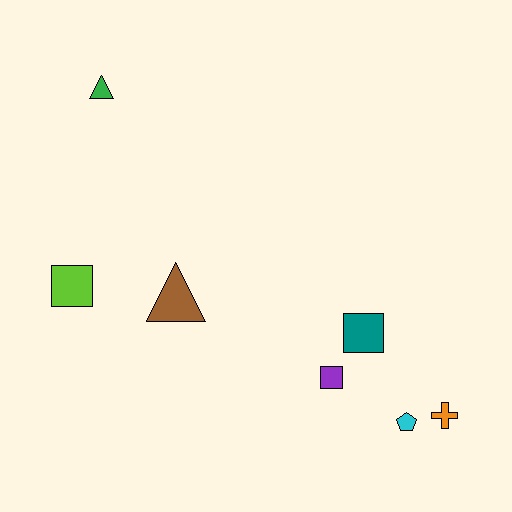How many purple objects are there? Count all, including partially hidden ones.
There is 1 purple object.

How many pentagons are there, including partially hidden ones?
There is 1 pentagon.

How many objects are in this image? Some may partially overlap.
There are 7 objects.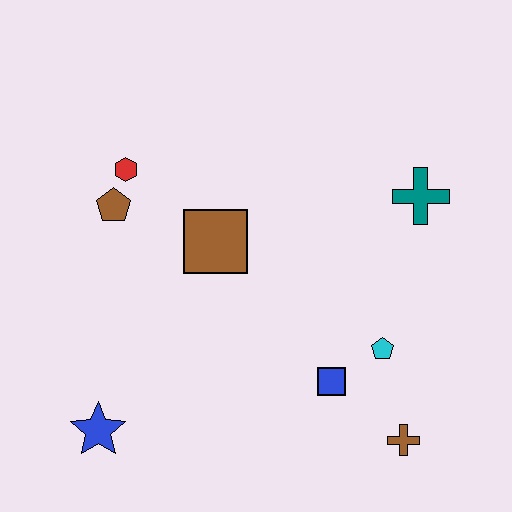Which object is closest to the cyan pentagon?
The blue square is closest to the cyan pentagon.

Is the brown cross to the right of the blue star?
Yes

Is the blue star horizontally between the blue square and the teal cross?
No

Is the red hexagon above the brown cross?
Yes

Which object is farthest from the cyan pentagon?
The red hexagon is farthest from the cyan pentagon.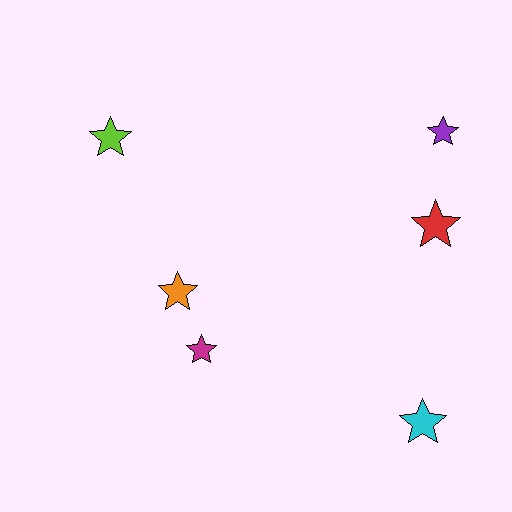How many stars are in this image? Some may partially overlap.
There are 6 stars.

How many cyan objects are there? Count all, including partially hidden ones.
There is 1 cyan object.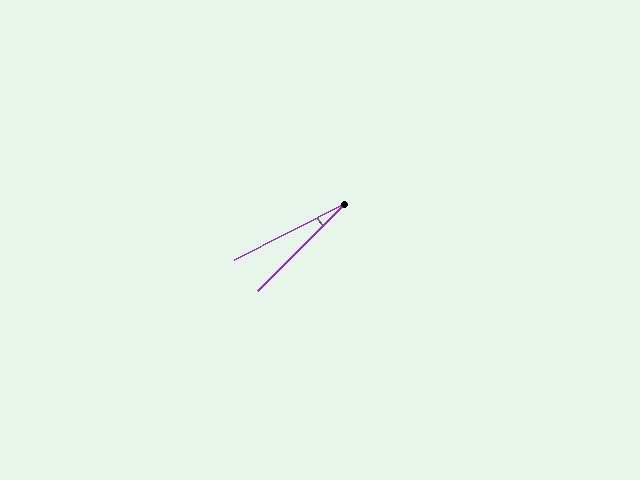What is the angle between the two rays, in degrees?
Approximately 18 degrees.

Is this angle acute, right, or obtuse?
It is acute.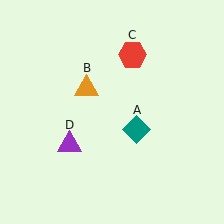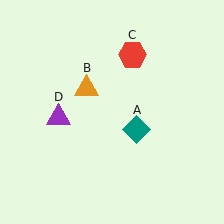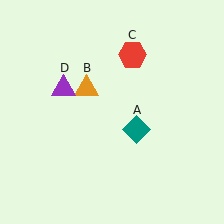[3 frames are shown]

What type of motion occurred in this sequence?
The purple triangle (object D) rotated clockwise around the center of the scene.